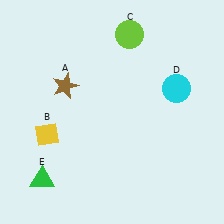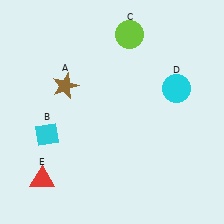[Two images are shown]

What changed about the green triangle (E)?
In Image 1, E is green. In Image 2, it changed to red.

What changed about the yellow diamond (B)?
In Image 1, B is yellow. In Image 2, it changed to cyan.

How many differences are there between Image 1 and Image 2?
There are 2 differences between the two images.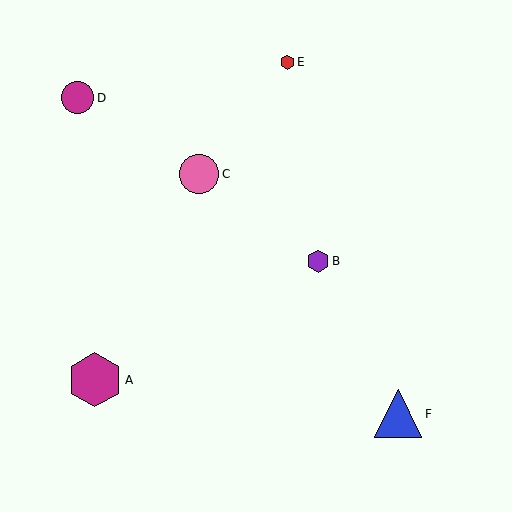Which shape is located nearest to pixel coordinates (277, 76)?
The red hexagon (labeled E) at (287, 62) is nearest to that location.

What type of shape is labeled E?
Shape E is a red hexagon.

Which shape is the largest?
The magenta hexagon (labeled A) is the largest.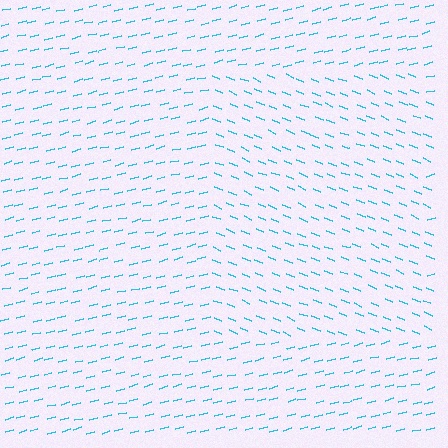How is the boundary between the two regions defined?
The boundary is defined purely by a change in line orientation (approximately 37 degrees difference). All lines are the same color and thickness.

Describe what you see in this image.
The image is filled with small cyan line segments. A rectangle region in the image has lines oriented differently from the surrounding lines, creating a visible texture boundary.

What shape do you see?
I see a rectangle.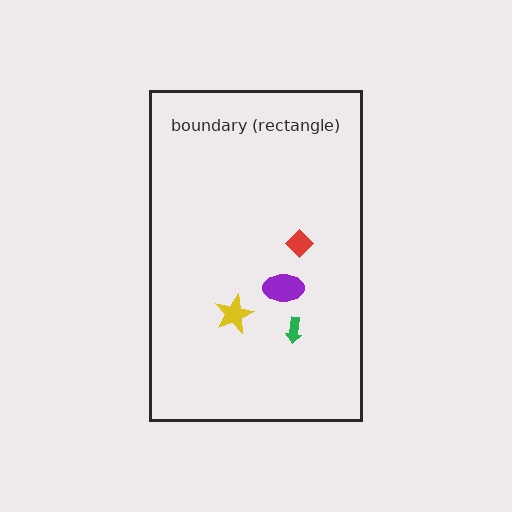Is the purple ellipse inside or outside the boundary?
Inside.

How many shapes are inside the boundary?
4 inside, 0 outside.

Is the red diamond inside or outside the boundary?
Inside.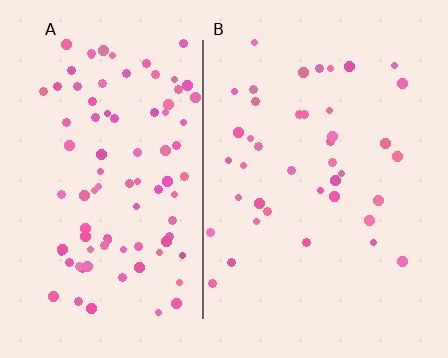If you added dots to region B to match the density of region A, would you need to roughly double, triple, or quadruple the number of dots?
Approximately double.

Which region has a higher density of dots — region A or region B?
A (the left).